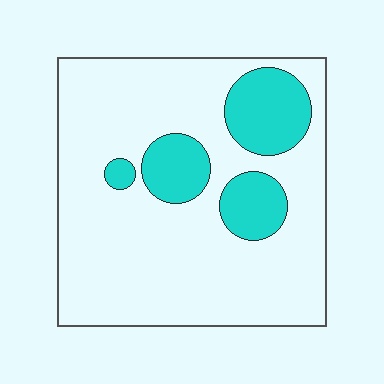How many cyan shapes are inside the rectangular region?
4.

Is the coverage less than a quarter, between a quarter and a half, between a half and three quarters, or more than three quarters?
Less than a quarter.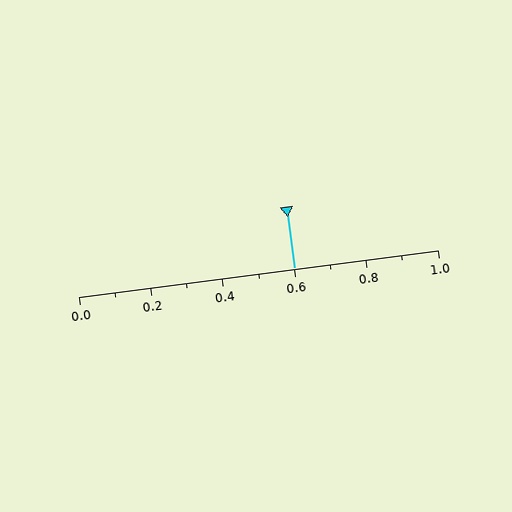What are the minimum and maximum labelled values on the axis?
The axis runs from 0.0 to 1.0.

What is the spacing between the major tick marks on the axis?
The major ticks are spaced 0.2 apart.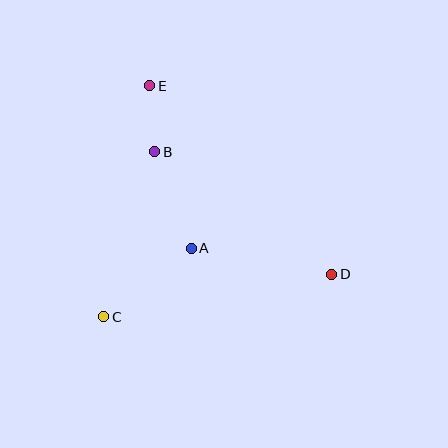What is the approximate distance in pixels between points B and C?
The distance between B and C is approximately 172 pixels.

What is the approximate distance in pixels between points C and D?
The distance between C and D is approximately 232 pixels.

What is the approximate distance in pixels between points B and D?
The distance between B and D is approximately 215 pixels.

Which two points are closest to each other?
Points B and E are closest to each other.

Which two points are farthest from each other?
Points D and E are farthest from each other.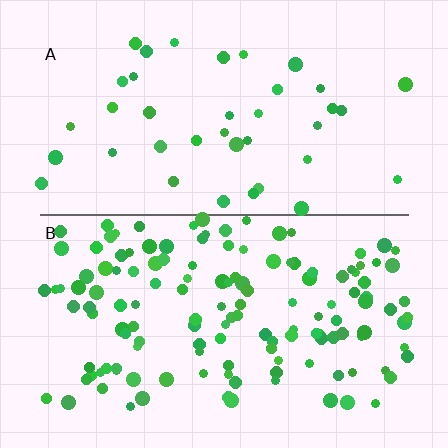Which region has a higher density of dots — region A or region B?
B (the bottom).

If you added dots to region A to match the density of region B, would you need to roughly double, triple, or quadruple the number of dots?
Approximately quadruple.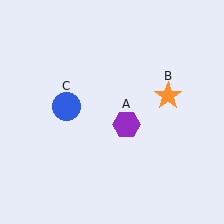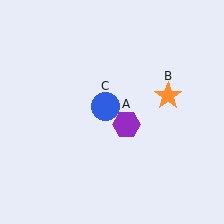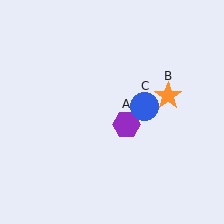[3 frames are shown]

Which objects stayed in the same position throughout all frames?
Purple hexagon (object A) and orange star (object B) remained stationary.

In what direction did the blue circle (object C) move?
The blue circle (object C) moved right.